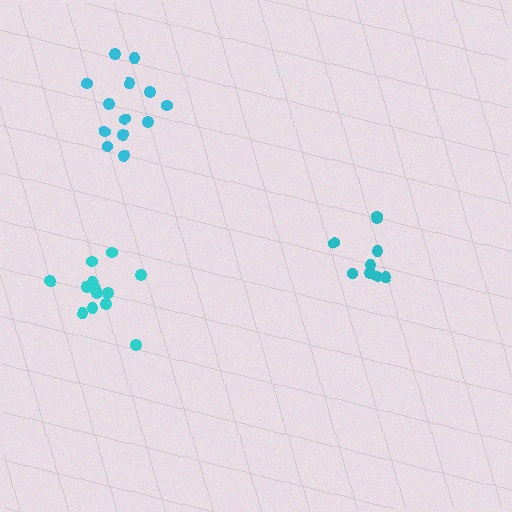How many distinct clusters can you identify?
There are 3 distinct clusters.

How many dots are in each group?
Group 1: 13 dots, Group 2: 9 dots, Group 3: 13 dots (35 total).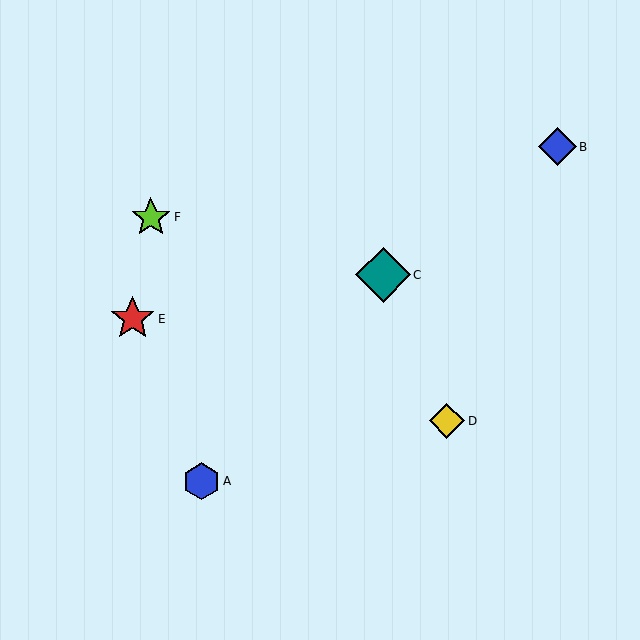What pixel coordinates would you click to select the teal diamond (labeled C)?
Click at (383, 275) to select the teal diamond C.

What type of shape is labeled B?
Shape B is a blue diamond.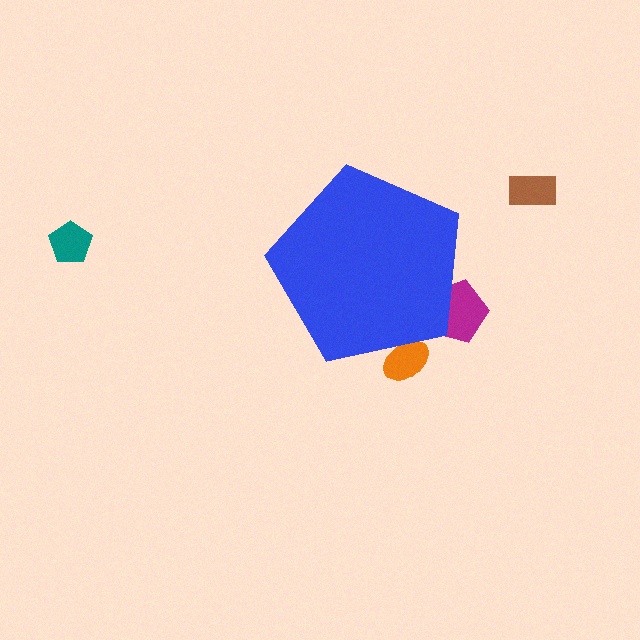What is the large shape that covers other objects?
A blue pentagon.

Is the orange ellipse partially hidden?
Yes, the orange ellipse is partially hidden behind the blue pentagon.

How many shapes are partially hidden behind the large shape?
2 shapes are partially hidden.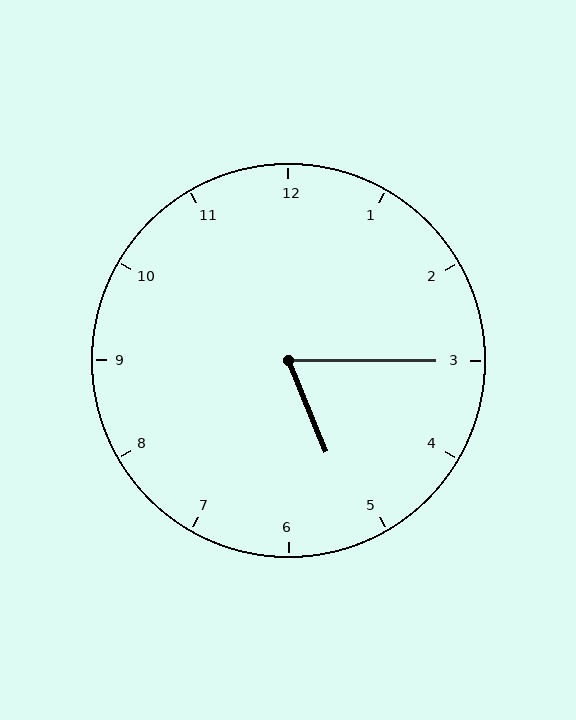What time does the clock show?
5:15.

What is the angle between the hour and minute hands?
Approximately 68 degrees.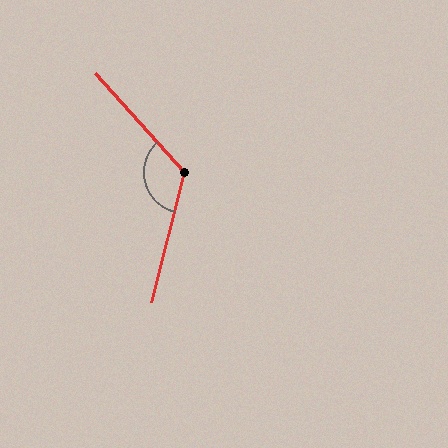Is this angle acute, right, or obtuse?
It is obtuse.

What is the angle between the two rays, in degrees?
Approximately 124 degrees.